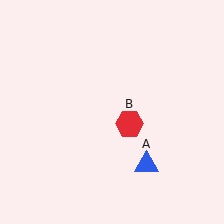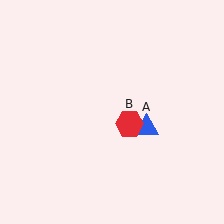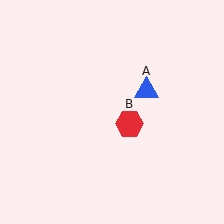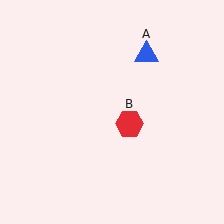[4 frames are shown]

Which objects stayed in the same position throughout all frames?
Red hexagon (object B) remained stationary.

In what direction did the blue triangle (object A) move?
The blue triangle (object A) moved up.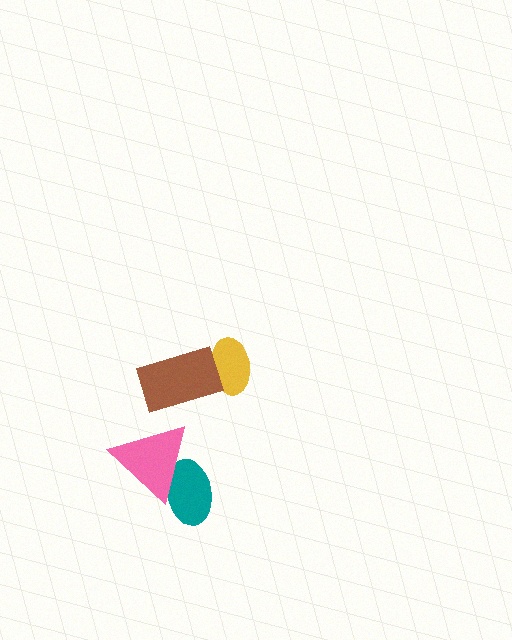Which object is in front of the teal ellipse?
The pink triangle is in front of the teal ellipse.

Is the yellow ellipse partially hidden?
Yes, it is partially covered by another shape.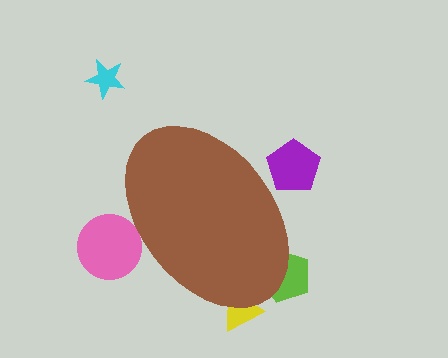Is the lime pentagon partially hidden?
Yes, the lime pentagon is partially hidden behind the brown ellipse.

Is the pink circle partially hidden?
Yes, the pink circle is partially hidden behind the brown ellipse.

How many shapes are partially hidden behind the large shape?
4 shapes are partially hidden.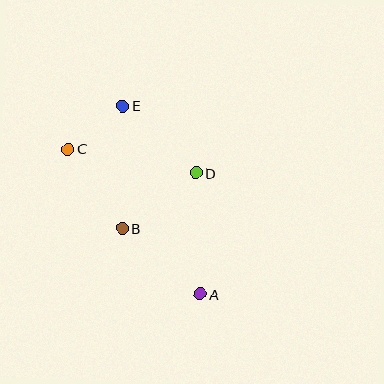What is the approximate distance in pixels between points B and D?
The distance between B and D is approximately 92 pixels.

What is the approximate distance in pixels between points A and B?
The distance between A and B is approximately 102 pixels.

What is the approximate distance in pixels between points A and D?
The distance between A and D is approximately 121 pixels.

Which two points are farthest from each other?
Points A and E are farthest from each other.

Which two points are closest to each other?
Points C and E are closest to each other.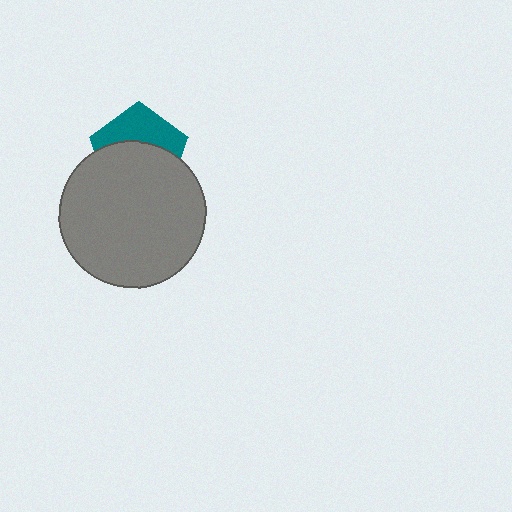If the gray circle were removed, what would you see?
You would see the complete teal pentagon.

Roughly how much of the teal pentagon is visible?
A small part of it is visible (roughly 41%).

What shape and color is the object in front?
The object in front is a gray circle.